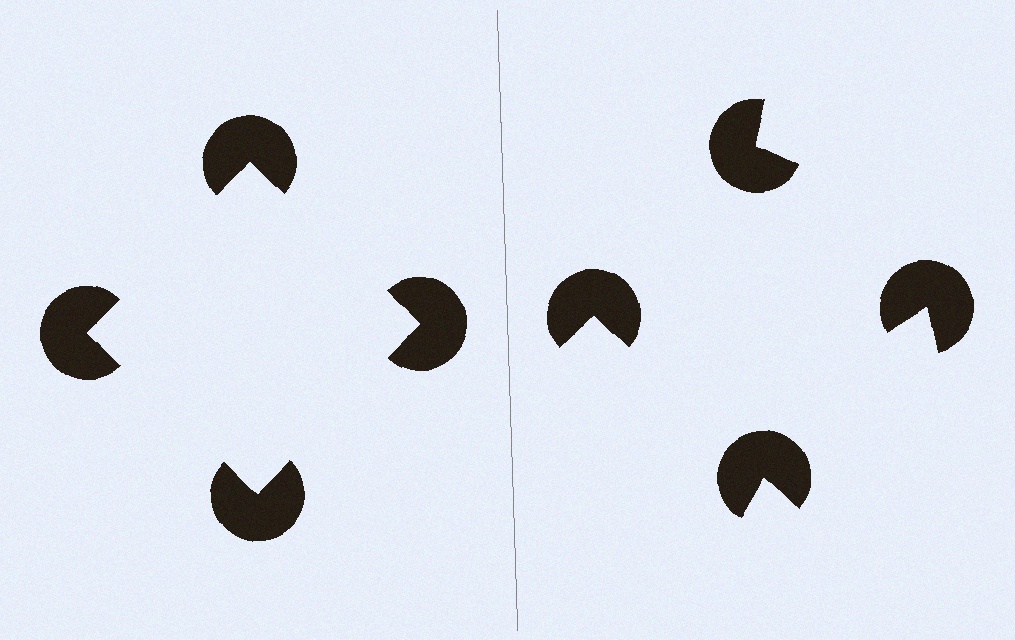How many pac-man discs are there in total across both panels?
8 — 4 on each side.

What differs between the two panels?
The pac-man discs are positioned identically on both sides; only the wedge orientations differ. On the left they align to a square; on the right they are misaligned.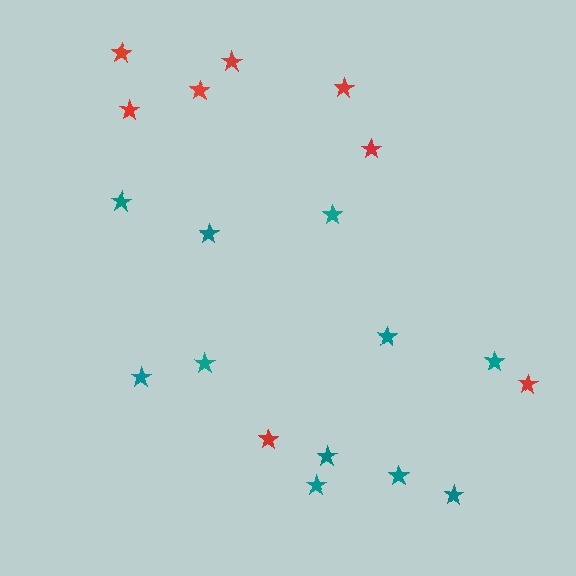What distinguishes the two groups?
There are 2 groups: one group of red stars (8) and one group of teal stars (11).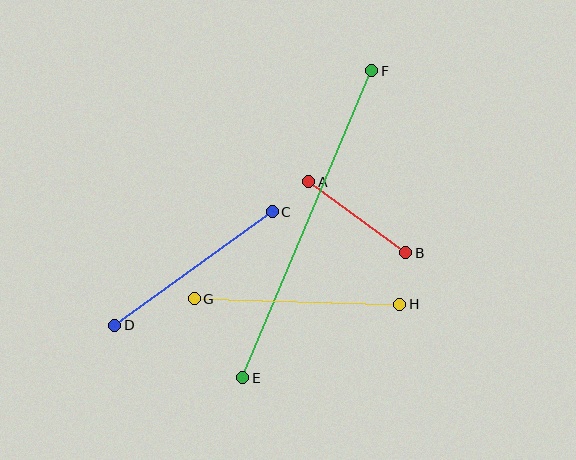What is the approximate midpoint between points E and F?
The midpoint is at approximately (307, 224) pixels.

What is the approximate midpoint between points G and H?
The midpoint is at approximately (297, 301) pixels.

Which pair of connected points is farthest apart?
Points E and F are farthest apart.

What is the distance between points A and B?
The distance is approximately 120 pixels.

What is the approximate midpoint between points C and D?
The midpoint is at approximately (193, 268) pixels.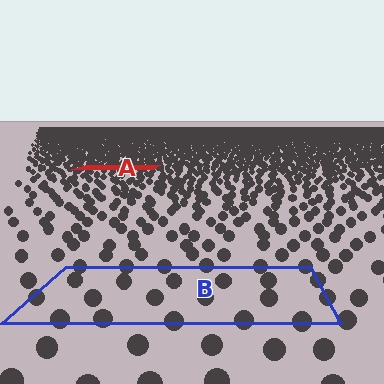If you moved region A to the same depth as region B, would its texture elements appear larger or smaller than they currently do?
They would appear larger. At a closer depth, the same texture elements are projected at a bigger on-screen size.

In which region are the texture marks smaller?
The texture marks are smaller in region A, because it is farther away.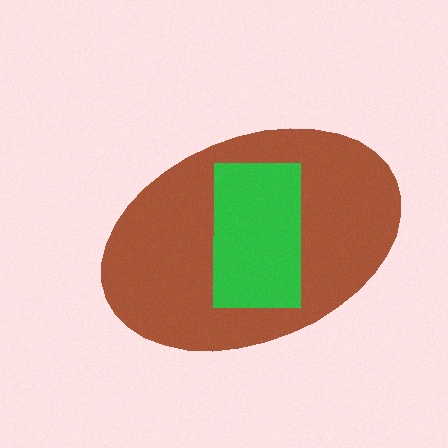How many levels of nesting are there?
2.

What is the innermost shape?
The green rectangle.